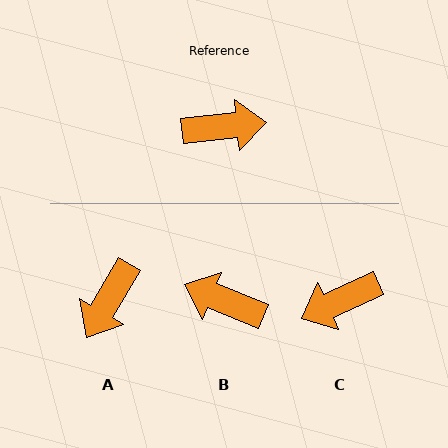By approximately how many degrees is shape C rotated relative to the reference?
Approximately 161 degrees clockwise.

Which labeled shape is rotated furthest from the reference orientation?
C, about 161 degrees away.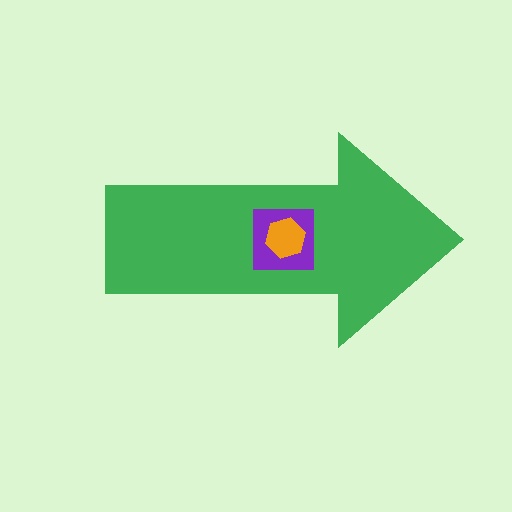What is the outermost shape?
The green arrow.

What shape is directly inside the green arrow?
The purple square.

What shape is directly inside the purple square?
The orange hexagon.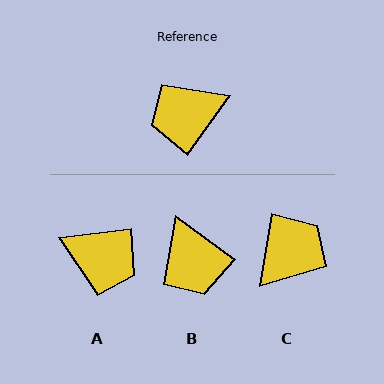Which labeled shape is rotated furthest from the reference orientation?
C, about 154 degrees away.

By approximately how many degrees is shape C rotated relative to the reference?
Approximately 154 degrees clockwise.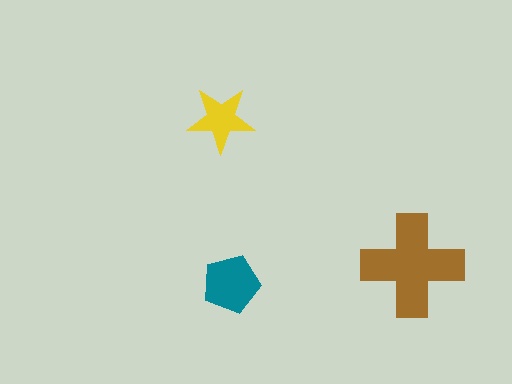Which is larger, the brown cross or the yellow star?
The brown cross.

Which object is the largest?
The brown cross.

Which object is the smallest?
The yellow star.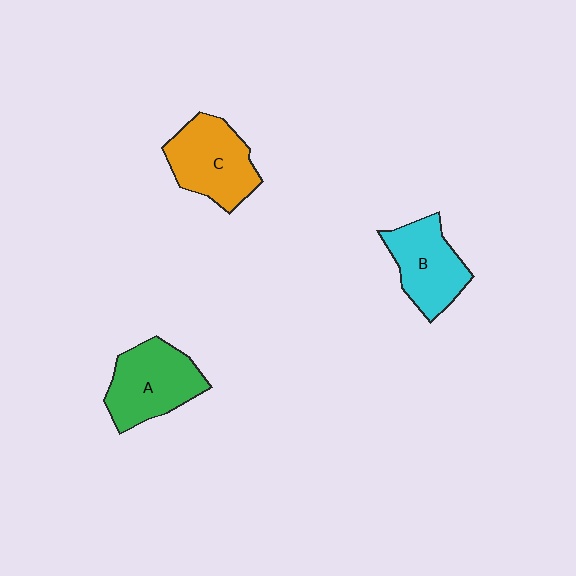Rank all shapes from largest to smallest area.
From largest to smallest: A (green), C (orange), B (cyan).